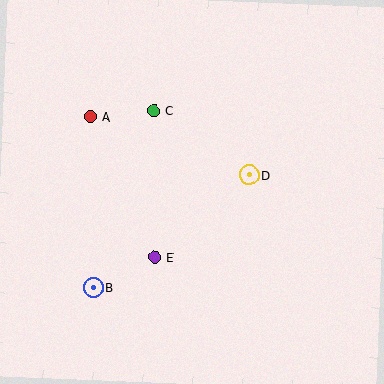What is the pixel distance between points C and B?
The distance between C and B is 187 pixels.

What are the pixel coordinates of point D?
Point D is at (249, 175).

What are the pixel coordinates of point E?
Point E is at (155, 257).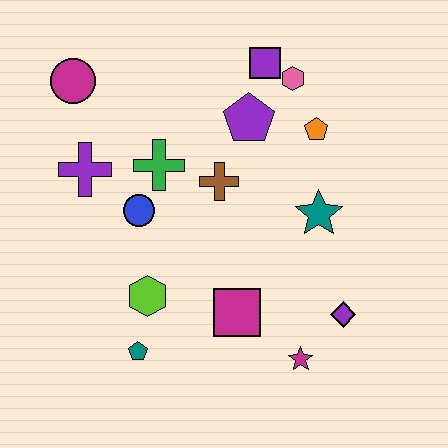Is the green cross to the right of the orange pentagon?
No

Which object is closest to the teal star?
The orange pentagon is closest to the teal star.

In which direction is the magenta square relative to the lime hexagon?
The magenta square is to the right of the lime hexagon.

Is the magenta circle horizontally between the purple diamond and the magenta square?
No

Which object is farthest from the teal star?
The magenta circle is farthest from the teal star.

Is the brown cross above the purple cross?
No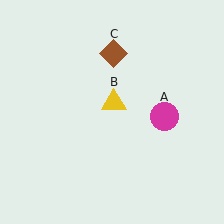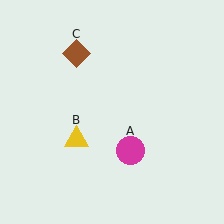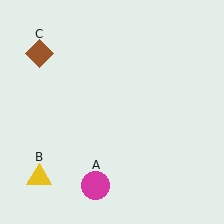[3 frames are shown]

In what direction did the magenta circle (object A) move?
The magenta circle (object A) moved down and to the left.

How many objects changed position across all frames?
3 objects changed position: magenta circle (object A), yellow triangle (object B), brown diamond (object C).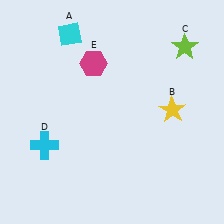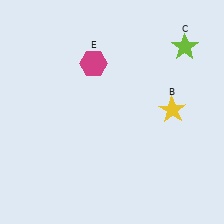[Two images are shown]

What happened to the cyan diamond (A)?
The cyan diamond (A) was removed in Image 2. It was in the top-left area of Image 1.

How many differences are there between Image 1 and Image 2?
There are 2 differences between the two images.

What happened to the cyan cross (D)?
The cyan cross (D) was removed in Image 2. It was in the bottom-left area of Image 1.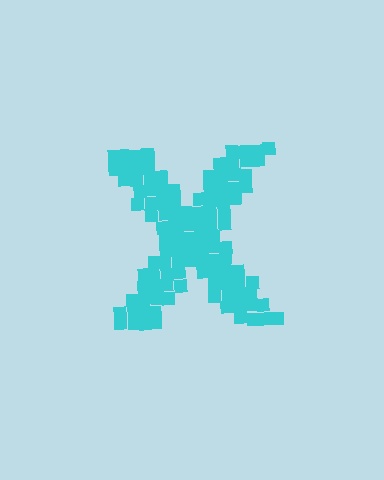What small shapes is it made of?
It is made of small squares.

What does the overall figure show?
The overall figure shows the letter X.